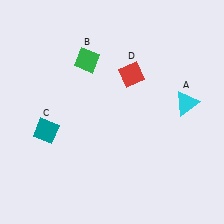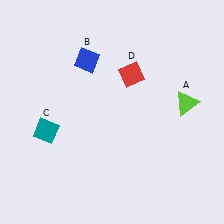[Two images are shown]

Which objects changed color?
A changed from cyan to lime. B changed from green to blue.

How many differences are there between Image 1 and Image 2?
There are 2 differences between the two images.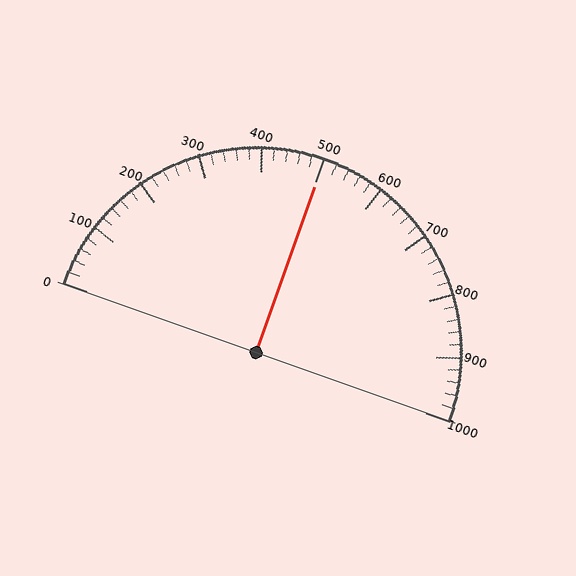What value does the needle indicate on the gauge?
The needle indicates approximately 500.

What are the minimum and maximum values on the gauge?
The gauge ranges from 0 to 1000.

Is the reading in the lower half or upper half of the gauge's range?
The reading is in the upper half of the range (0 to 1000).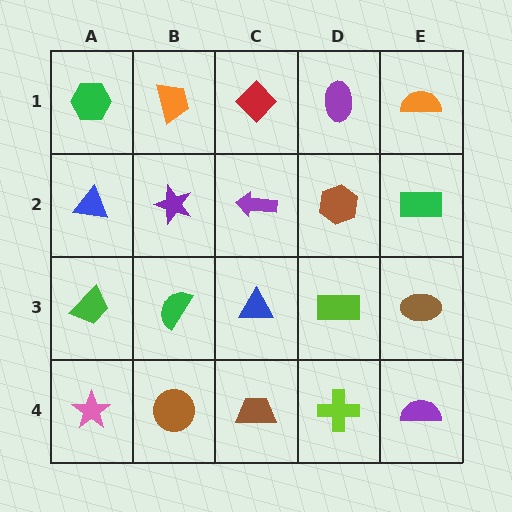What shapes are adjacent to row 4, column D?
A lime rectangle (row 3, column D), a brown trapezoid (row 4, column C), a purple semicircle (row 4, column E).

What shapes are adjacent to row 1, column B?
A purple star (row 2, column B), a green hexagon (row 1, column A), a red diamond (row 1, column C).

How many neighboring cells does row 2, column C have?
4.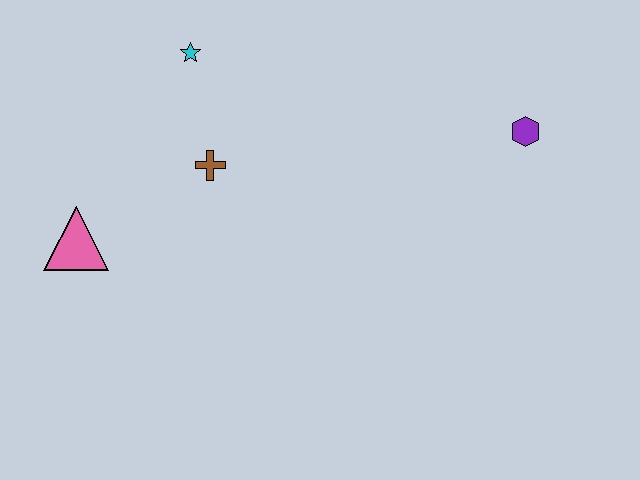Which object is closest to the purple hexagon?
The brown cross is closest to the purple hexagon.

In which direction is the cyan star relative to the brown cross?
The cyan star is above the brown cross.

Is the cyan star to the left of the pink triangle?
No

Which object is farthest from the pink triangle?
The purple hexagon is farthest from the pink triangle.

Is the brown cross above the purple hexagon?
No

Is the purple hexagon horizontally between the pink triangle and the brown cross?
No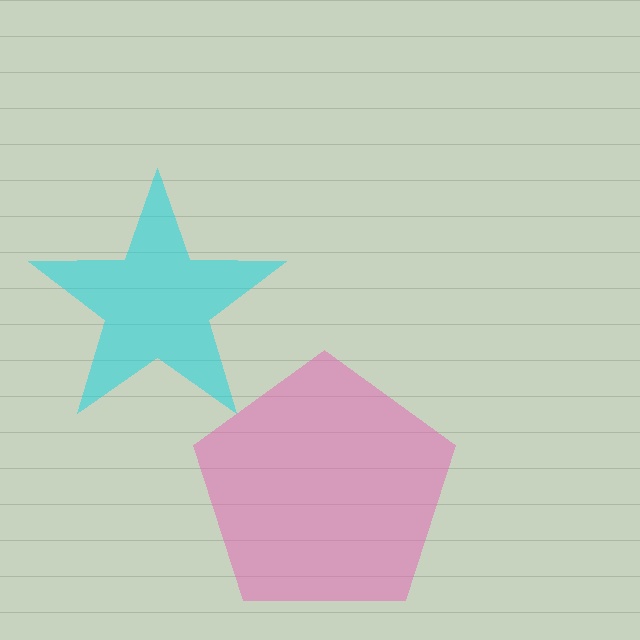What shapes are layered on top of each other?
The layered shapes are: a pink pentagon, a cyan star.